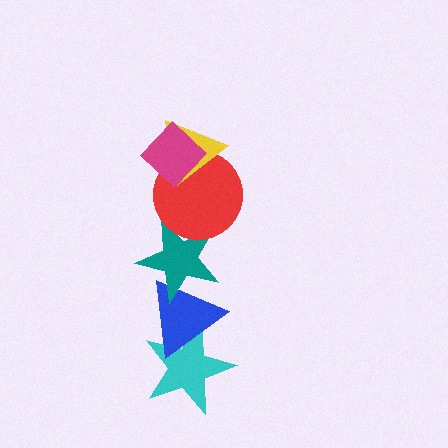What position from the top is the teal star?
The teal star is 4th from the top.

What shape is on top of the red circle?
The yellow triangle is on top of the red circle.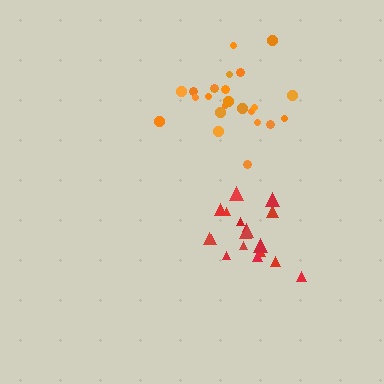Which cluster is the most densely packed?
Red.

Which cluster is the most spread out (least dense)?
Orange.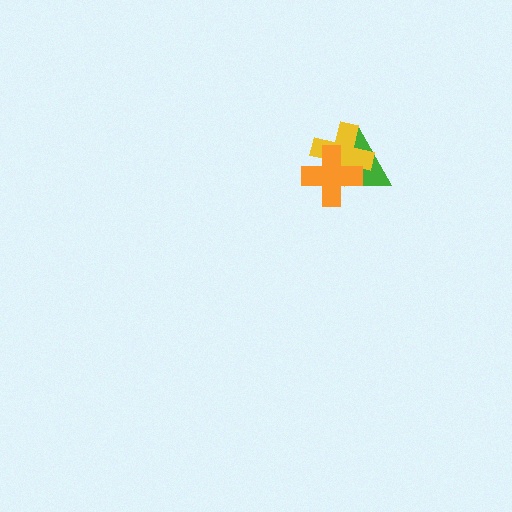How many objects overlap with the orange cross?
2 objects overlap with the orange cross.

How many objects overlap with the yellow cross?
2 objects overlap with the yellow cross.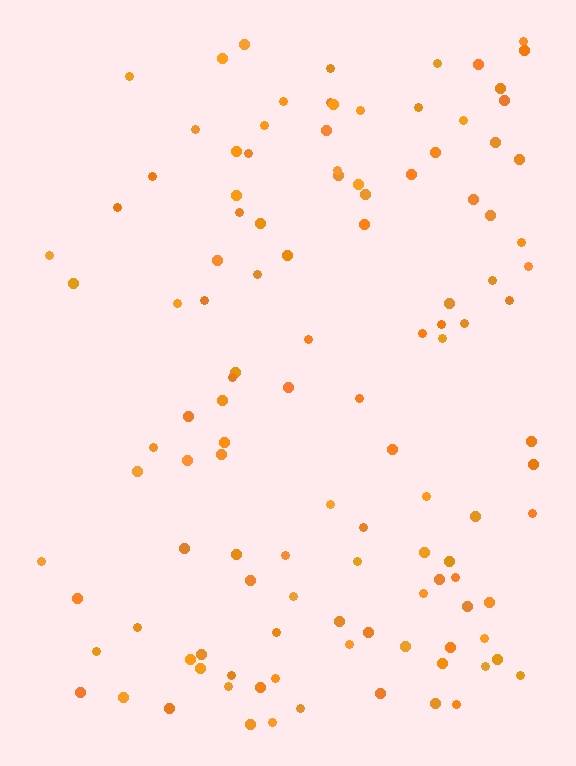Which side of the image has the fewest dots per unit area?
The left.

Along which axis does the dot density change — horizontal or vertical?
Horizontal.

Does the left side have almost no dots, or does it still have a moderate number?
Still a moderate number, just noticeably fewer than the right.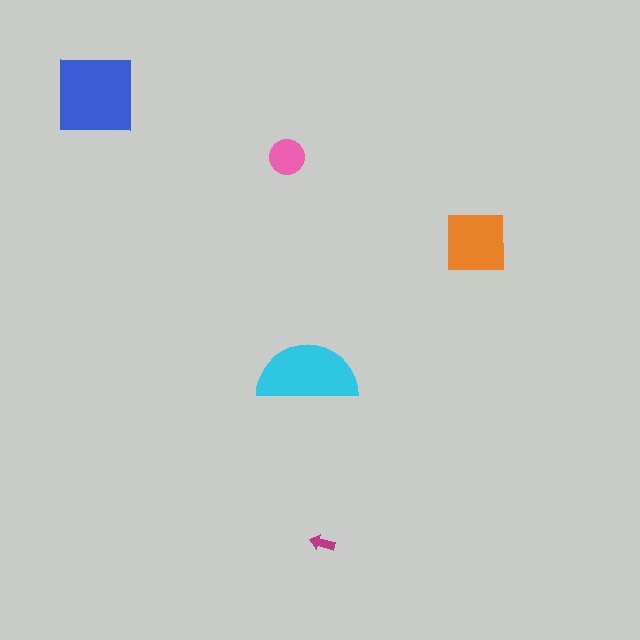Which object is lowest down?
The magenta arrow is bottommost.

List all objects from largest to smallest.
The blue square, the cyan semicircle, the orange square, the pink circle, the magenta arrow.